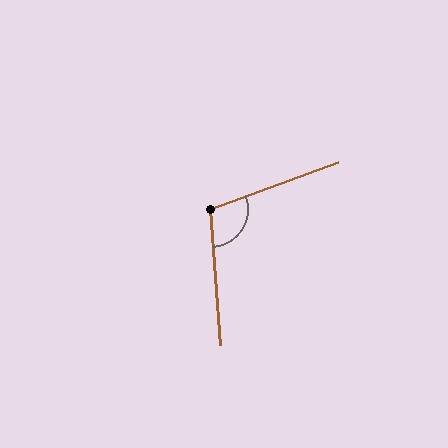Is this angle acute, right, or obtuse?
It is obtuse.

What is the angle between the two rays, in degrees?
Approximately 106 degrees.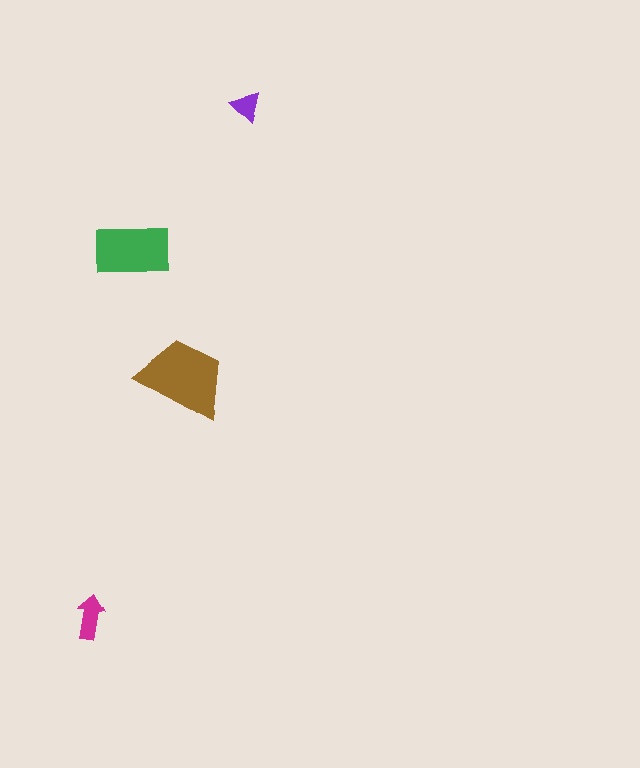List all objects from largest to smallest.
The brown trapezoid, the green rectangle, the magenta arrow, the purple triangle.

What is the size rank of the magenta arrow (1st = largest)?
3rd.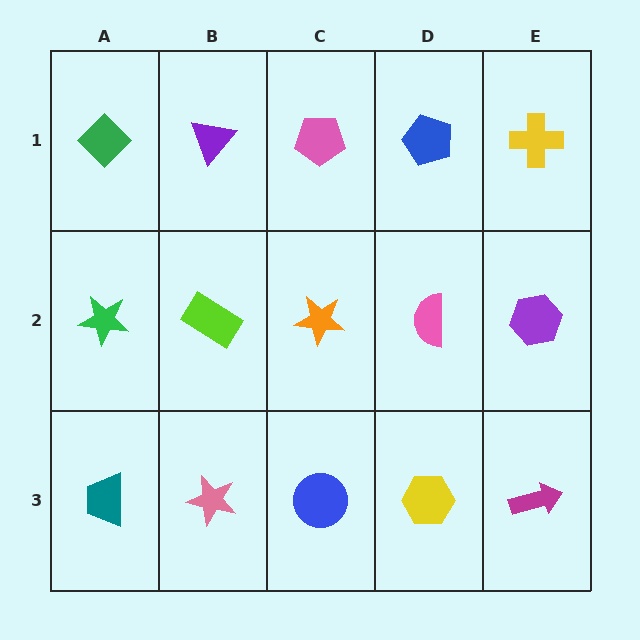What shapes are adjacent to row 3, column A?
A green star (row 2, column A), a pink star (row 3, column B).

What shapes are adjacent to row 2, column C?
A pink pentagon (row 1, column C), a blue circle (row 3, column C), a lime rectangle (row 2, column B), a pink semicircle (row 2, column D).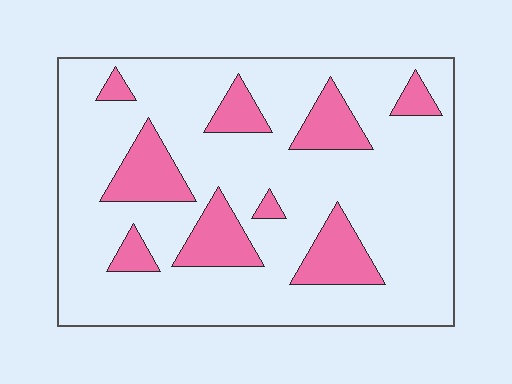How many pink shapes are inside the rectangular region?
9.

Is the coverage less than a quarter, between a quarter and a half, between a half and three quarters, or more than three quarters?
Less than a quarter.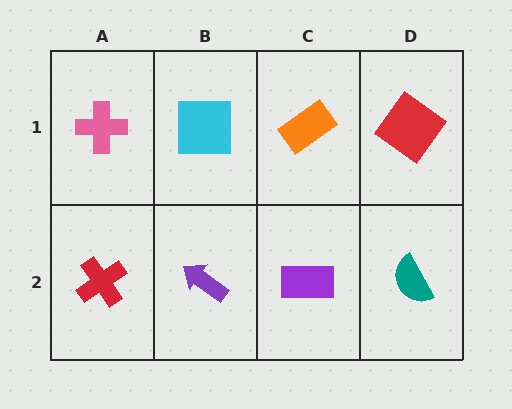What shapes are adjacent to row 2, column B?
A cyan square (row 1, column B), a red cross (row 2, column A), a purple rectangle (row 2, column C).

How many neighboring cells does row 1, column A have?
2.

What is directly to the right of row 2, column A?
A purple arrow.